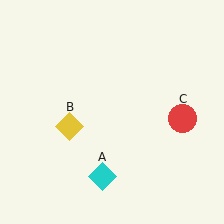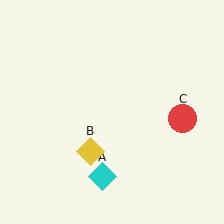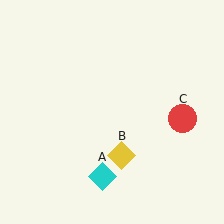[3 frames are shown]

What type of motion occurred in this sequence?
The yellow diamond (object B) rotated counterclockwise around the center of the scene.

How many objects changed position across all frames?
1 object changed position: yellow diamond (object B).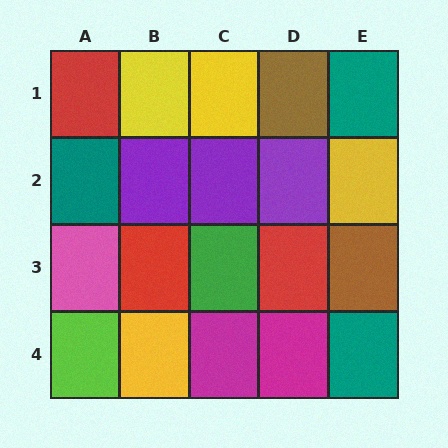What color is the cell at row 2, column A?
Teal.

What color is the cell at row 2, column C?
Purple.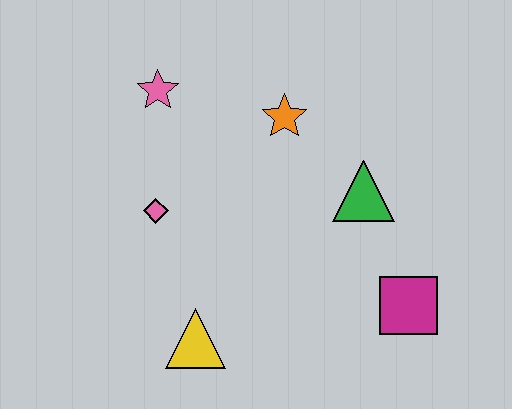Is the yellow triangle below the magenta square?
Yes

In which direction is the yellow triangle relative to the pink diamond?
The yellow triangle is below the pink diamond.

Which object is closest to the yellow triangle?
The pink diamond is closest to the yellow triangle.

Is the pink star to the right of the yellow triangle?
No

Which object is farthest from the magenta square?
The pink star is farthest from the magenta square.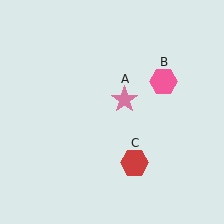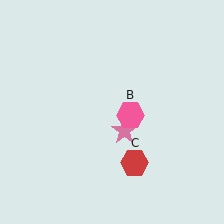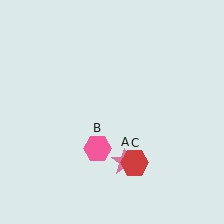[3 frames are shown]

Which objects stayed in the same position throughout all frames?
Red hexagon (object C) remained stationary.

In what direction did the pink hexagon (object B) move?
The pink hexagon (object B) moved down and to the left.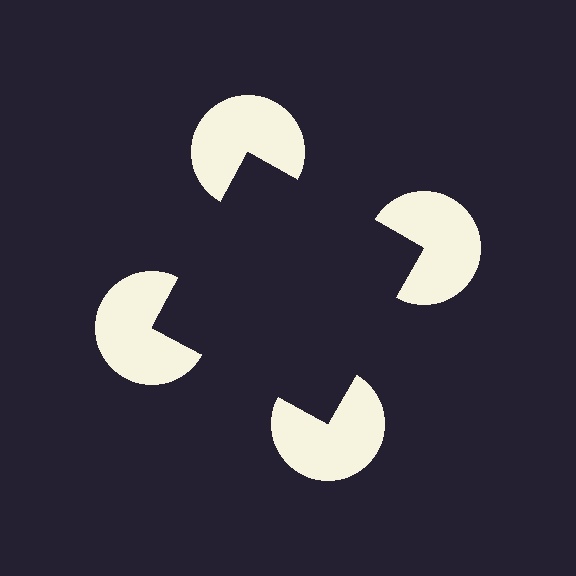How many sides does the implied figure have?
4 sides.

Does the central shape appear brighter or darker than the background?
It typically appears slightly darker than the background, even though no actual brightness change is drawn.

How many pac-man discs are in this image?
There are 4 — one at each vertex of the illusory square.